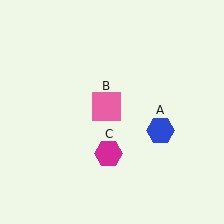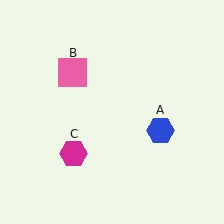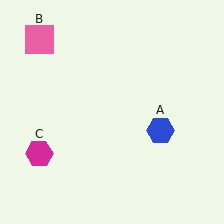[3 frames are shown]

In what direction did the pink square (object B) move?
The pink square (object B) moved up and to the left.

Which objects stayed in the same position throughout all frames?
Blue hexagon (object A) remained stationary.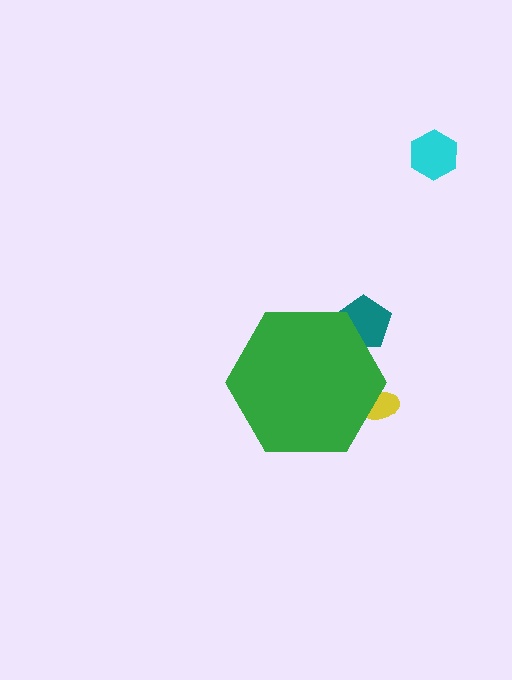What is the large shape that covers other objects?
A green hexagon.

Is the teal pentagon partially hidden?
Yes, the teal pentagon is partially hidden behind the green hexagon.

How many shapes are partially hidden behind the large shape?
2 shapes are partially hidden.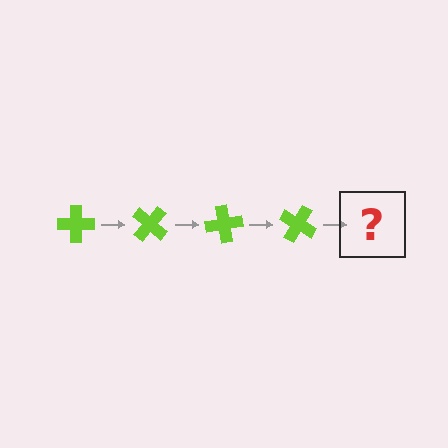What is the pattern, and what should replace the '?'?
The pattern is that the cross rotates 40 degrees each step. The '?' should be a lime cross rotated 160 degrees.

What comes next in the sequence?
The next element should be a lime cross rotated 160 degrees.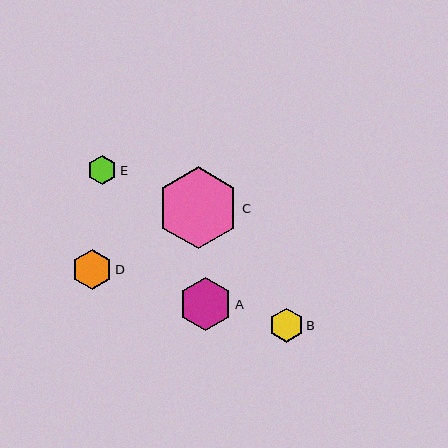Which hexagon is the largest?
Hexagon C is the largest with a size of approximately 82 pixels.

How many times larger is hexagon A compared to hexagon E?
Hexagon A is approximately 1.8 times the size of hexagon E.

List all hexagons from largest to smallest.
From largest to smallest: C, A, D, B, E.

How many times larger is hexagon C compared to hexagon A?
Hexagon C is approximately 1.6 times the size of hexagon A.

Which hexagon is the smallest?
Hexagon E is the smallest with a size of approximately 29 pixels.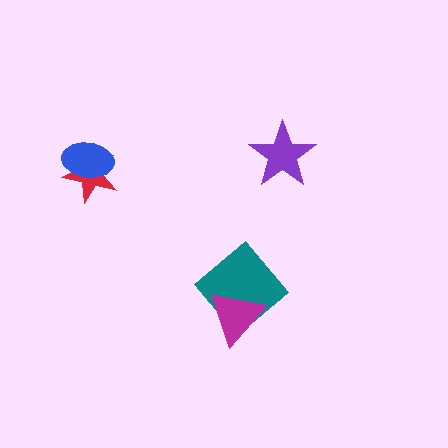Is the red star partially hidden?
Yes, it is partially covered by another shape.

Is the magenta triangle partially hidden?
No, no other shape covers it.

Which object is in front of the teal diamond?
The magenta triangle is in front of the teal diamond.